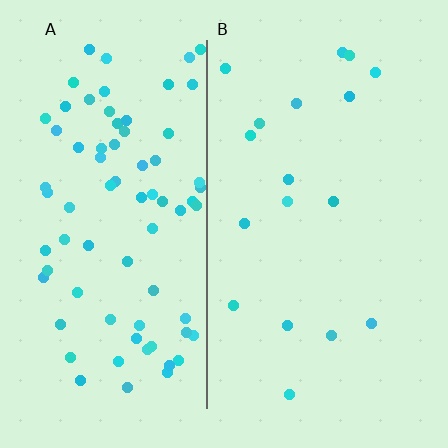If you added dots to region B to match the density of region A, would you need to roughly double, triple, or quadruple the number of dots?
Approximately quadruple.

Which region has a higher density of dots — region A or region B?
A (the left).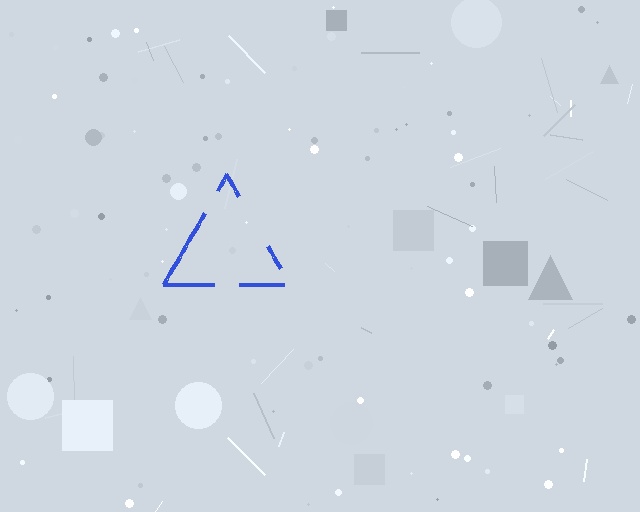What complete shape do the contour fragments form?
The contour fragments form a triangle.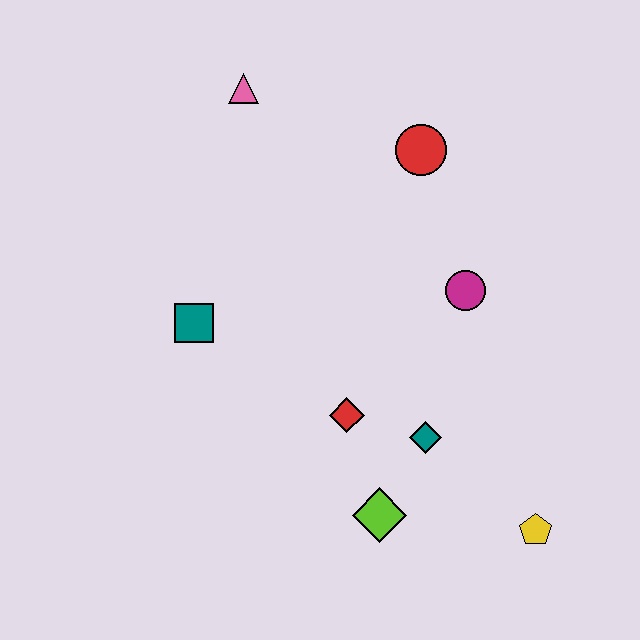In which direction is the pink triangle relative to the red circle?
The pink triangle is to the left of the red circle.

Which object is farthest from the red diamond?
The pink triangle is farthest from the red diamond.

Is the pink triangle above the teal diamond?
Yes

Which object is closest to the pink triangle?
The red circle is closest to the pink triangle.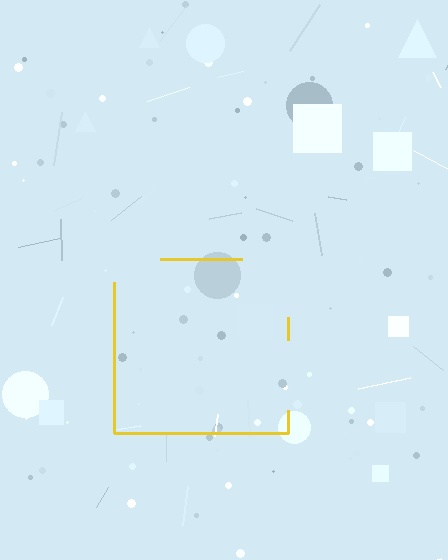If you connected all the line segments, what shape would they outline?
They would outline a square.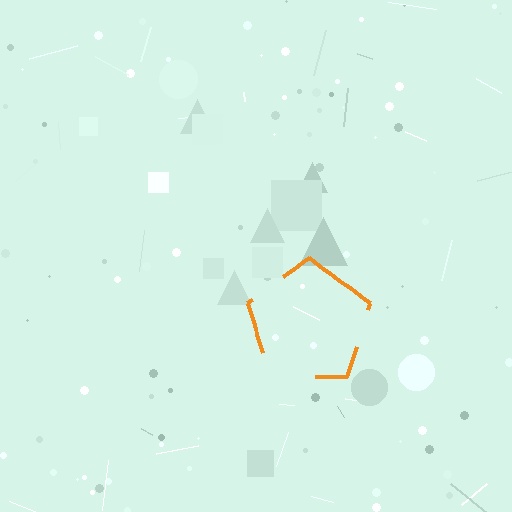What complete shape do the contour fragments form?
The contour fragments form a pentagon.